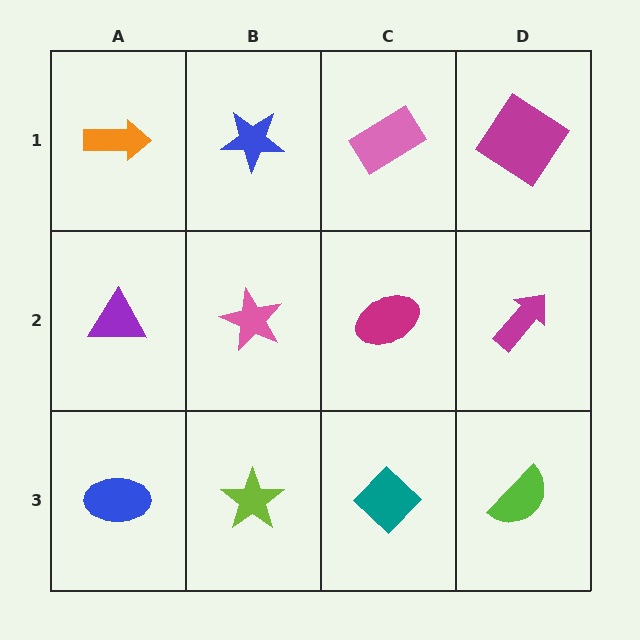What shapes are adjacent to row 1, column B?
A pink star (row 2, column B), an orange arrow (row 1, column A), a pink rectangle (row 1, column C).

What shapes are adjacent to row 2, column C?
A pink rectangle (row 1, column C), a teal diamond (row 3, column C), a pink star (row 2, column B), a magenta arrow (row 2, column D).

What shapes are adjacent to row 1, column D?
A magenta arrow (row 2, column D), a pink rectangle (row 1, column C).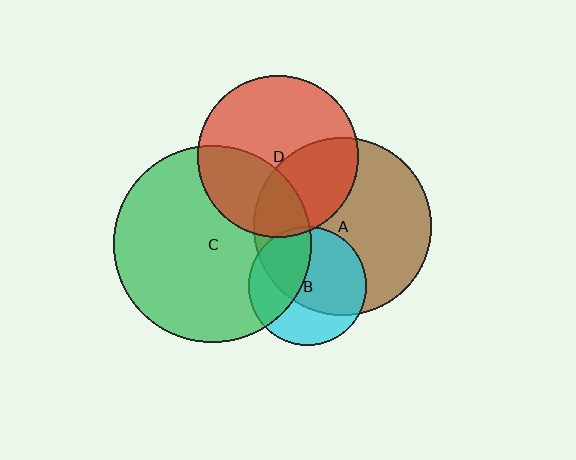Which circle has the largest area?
Circle C (green).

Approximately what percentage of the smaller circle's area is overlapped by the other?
Approximately 35%.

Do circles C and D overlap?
Yes.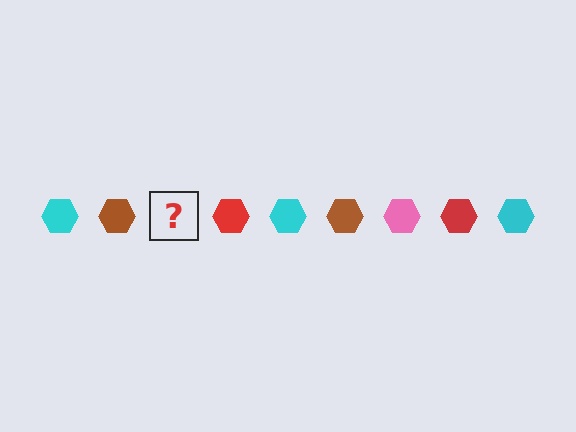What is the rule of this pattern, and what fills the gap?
The rule is that the pattern cycles through cyan, brown, pink, red hexagons. The gap should be filled with a pink hexagon.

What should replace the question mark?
The question mark should be replaced with a pink hexagon.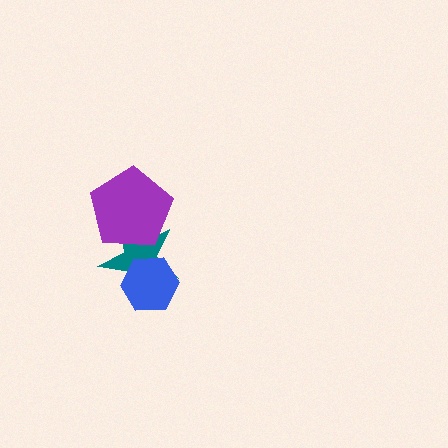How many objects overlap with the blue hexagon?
1 object overlaps with the blue hexagon.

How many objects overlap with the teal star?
2 objects overlap with the teal star.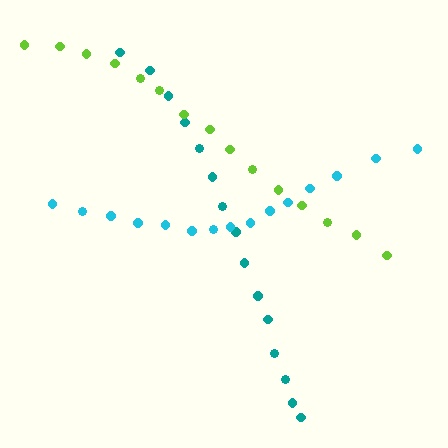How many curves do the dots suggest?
There are 3 distinct paths.